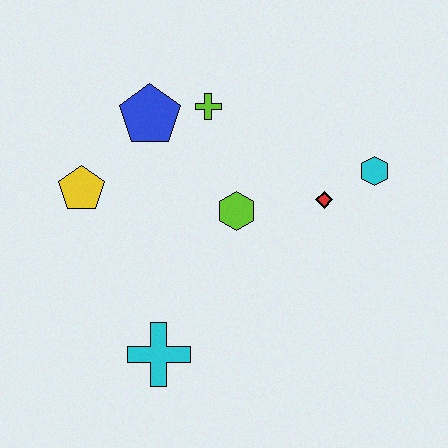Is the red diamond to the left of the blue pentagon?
No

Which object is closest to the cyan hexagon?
The red diamond is closest to the cyan hexagon.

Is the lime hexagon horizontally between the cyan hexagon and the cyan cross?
Yes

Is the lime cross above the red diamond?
Yes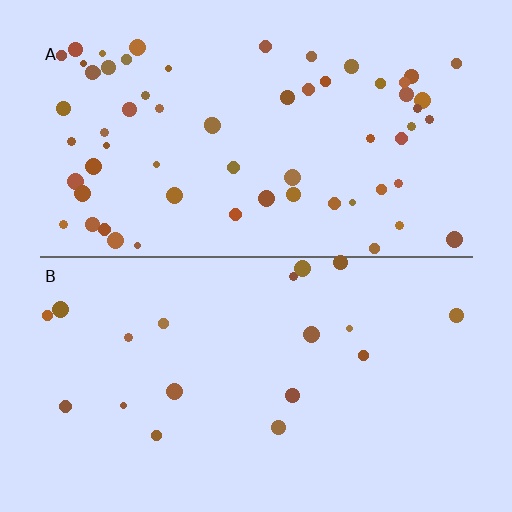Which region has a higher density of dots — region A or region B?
A (the top).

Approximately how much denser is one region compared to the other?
Approximately 3.4× — region A over region B.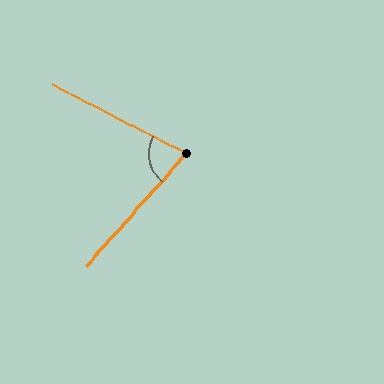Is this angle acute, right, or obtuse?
It is acute.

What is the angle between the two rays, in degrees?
Approximately 75 degrees.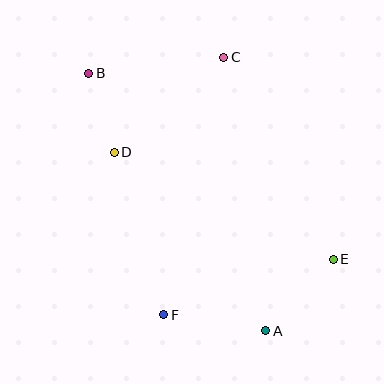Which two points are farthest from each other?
Points A and B are farthest from each other.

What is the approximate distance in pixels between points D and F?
The distance between D and F is approximately 170 pixels.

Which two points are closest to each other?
Points B and D are closest to each other.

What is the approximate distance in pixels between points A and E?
The distance between A and E is approximately 98 pixels.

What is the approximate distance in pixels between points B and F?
The distance between B and F is approximately 253 pixels.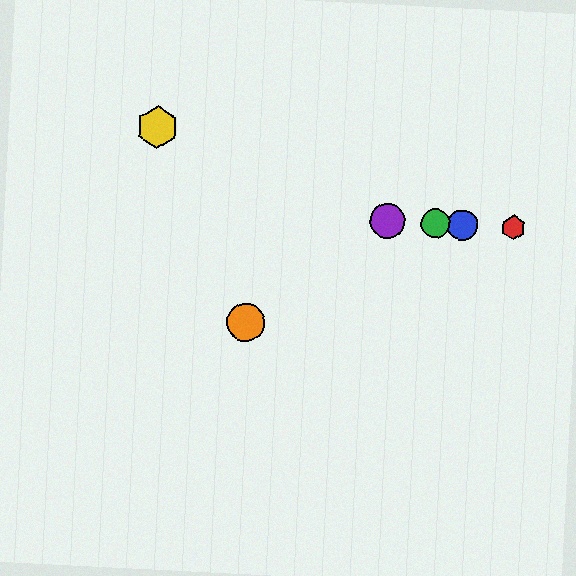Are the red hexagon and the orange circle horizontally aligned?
No, the red hexagon is at y≈227 and the orange circle is at y≈323.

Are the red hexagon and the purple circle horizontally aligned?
Yes, both are at y≈227.